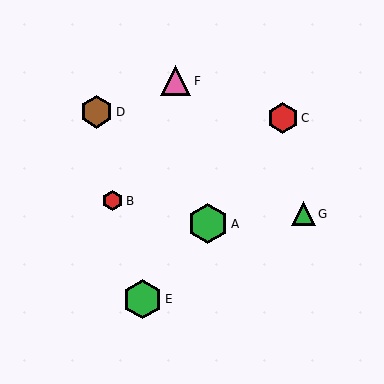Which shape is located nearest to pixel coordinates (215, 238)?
The green hexagon (labeled A) at (208, 224) is nearest to that location.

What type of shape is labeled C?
Shape C is a red hexagon.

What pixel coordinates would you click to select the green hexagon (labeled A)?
Click at (208, 224) to select the green hexagon A.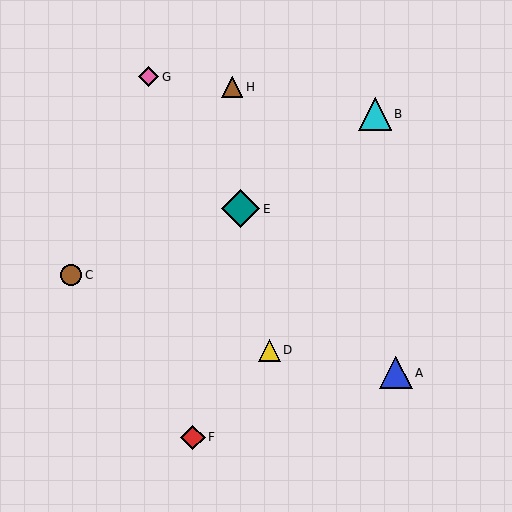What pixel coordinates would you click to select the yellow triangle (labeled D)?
Click at (269, 350) to select the yellow triangle D.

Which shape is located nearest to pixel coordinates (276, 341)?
The yellow triangle (labeled D) at (269, 350) is nearest to that location.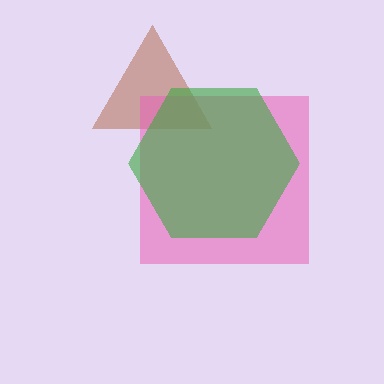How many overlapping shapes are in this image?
There are 3 overlapping shapes in the image.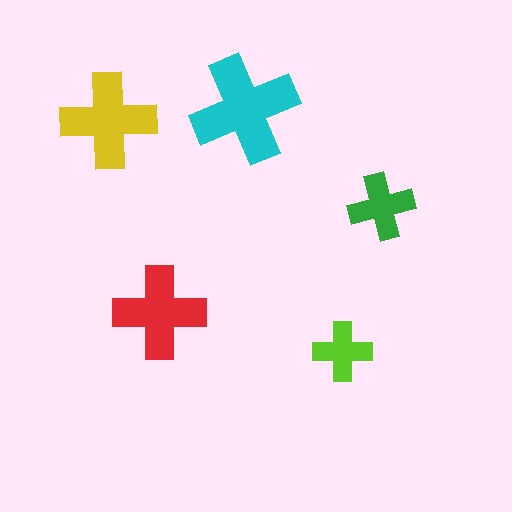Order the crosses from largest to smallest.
the cyan one, the yellow one, the red one, the green one, the lime one.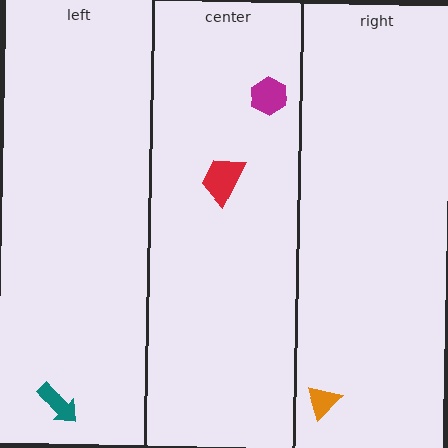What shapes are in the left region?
The teal arrow.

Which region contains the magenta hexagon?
The center region.